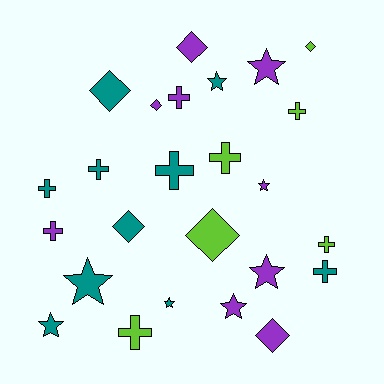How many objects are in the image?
There are 25 objects.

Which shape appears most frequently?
Cross, with 10 objects.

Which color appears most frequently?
Teal, with 10 objects.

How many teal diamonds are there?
There are 2 teal diamonds.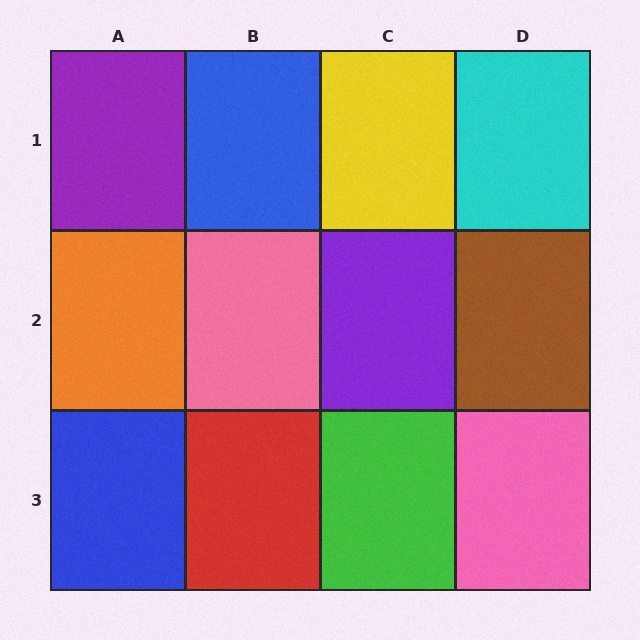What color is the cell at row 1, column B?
Blue.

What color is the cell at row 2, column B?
Pink.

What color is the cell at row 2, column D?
Brown.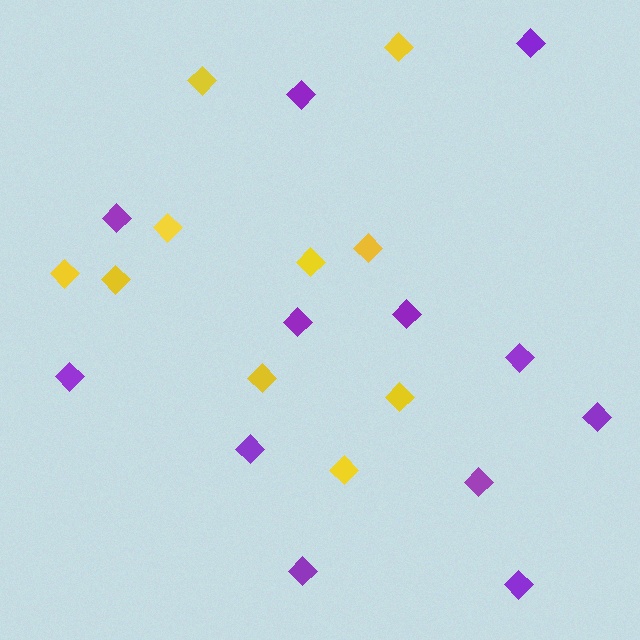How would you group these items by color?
There are 2 groups: one group of purple diamonds (12) and one group of yellow diamonds (10).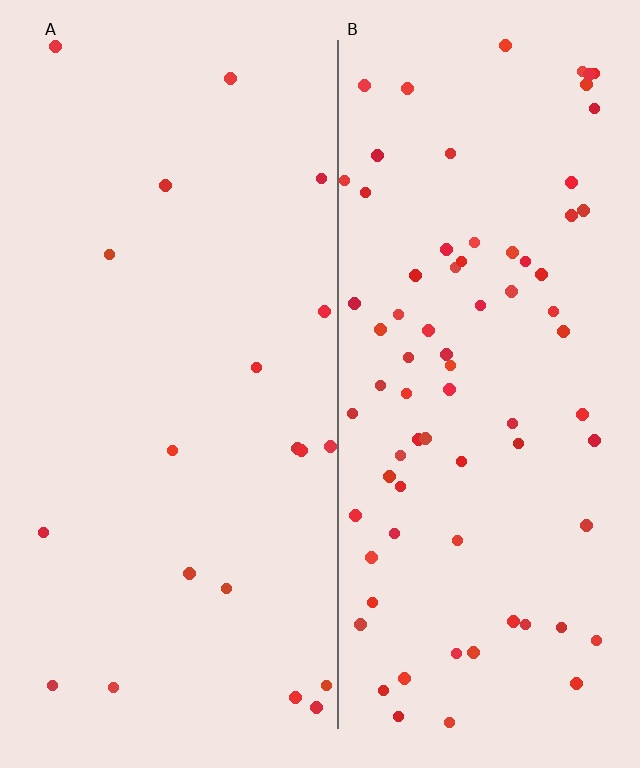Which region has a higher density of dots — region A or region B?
B (the right).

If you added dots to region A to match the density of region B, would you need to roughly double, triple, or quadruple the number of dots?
Approximately quadruple.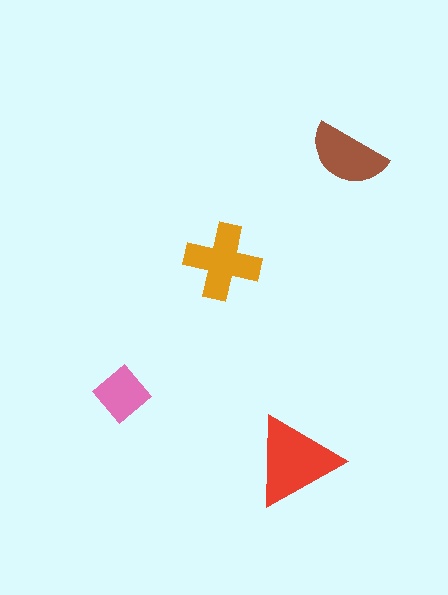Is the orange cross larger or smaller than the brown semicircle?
Larger.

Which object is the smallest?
The pink diamond.